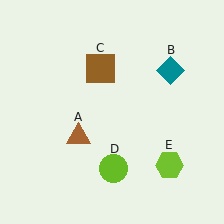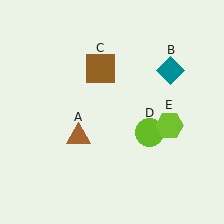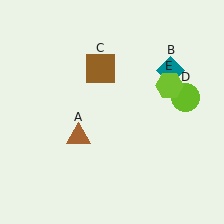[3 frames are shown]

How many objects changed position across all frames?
2 objects changed position: lime circle (object D), lime hexagon (object E).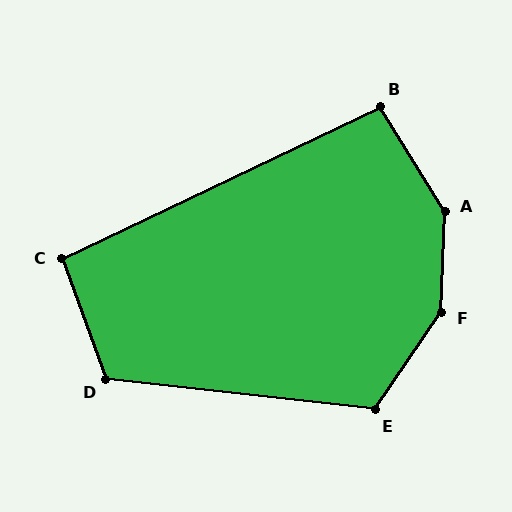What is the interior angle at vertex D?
Approximately 117 degrees (obtuse).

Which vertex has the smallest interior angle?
C, at approximately 95 degrees.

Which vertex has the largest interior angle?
F, at approximately 147 degrees.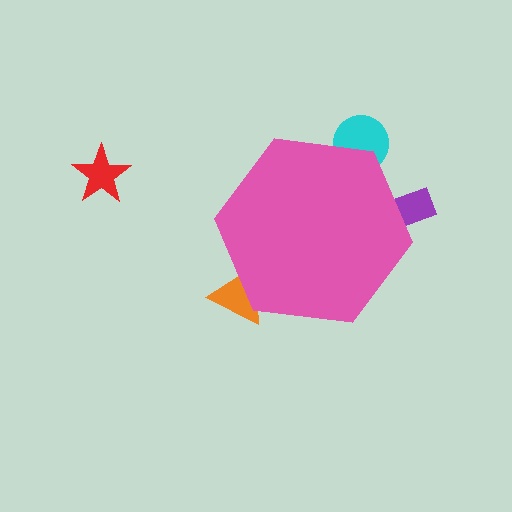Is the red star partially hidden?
No, the red star is fully visible.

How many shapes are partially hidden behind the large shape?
3 shapes are partially hidden.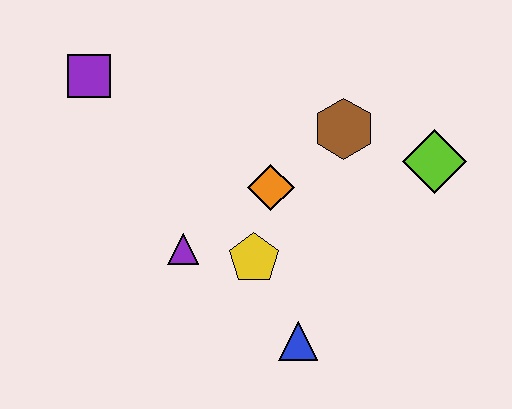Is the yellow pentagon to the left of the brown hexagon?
Yes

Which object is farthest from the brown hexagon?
The purple square is farthest from the brown hexagon.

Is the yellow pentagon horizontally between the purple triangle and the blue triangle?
Yes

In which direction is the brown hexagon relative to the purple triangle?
The brown hexagon is to the right of the purple triangle.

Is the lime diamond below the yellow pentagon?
No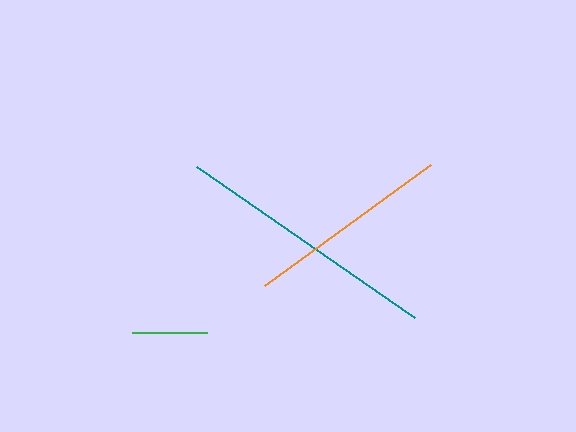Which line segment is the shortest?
The green line is the shortest at approximately 75 pixels.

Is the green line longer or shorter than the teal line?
The teal line is longer than the green line.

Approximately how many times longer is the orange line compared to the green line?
The orange line is approximately 2.8 times the length of the green line.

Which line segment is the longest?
The teal line is the longest at approximately 265 pixels.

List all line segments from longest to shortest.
From longest to shortest: teal, orange, green.